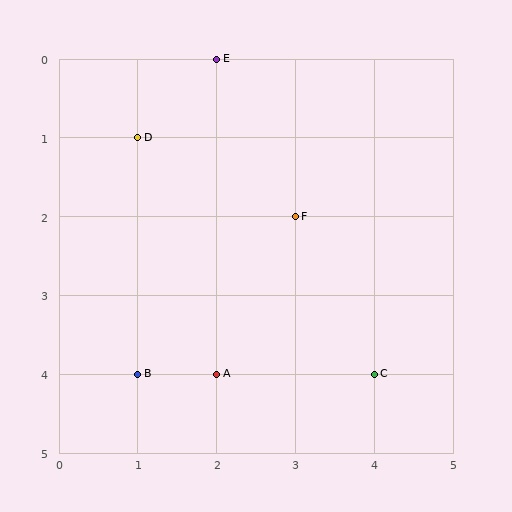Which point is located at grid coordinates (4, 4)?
Point C is at (4, 4).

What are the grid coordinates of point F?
Point F is at grid coordinates (3, 2).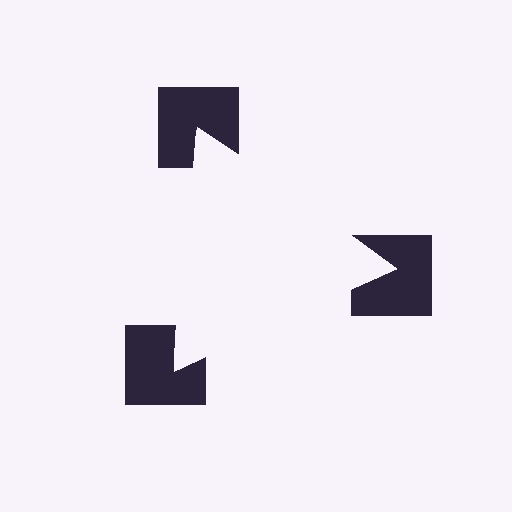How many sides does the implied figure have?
3 sides.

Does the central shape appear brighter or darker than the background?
It typically appears slightly brighter than the background, even though no actual brightness change is drawn.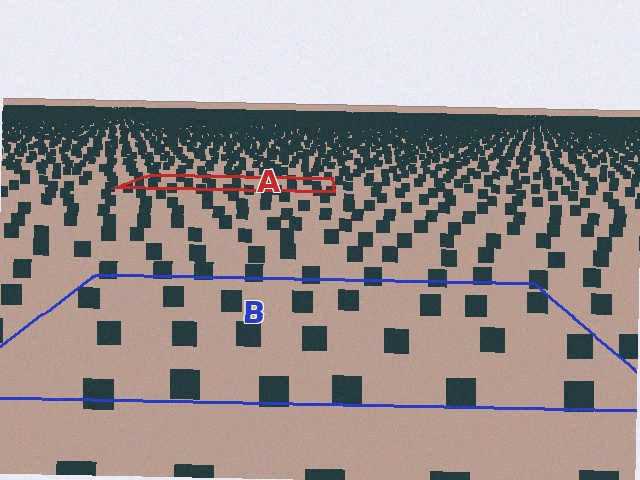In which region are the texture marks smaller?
The texture marks are smaller in region A, because it is farther away.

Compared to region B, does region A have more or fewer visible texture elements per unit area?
Region A has more texture elements per unit area — they are packed more densely because it is farther away.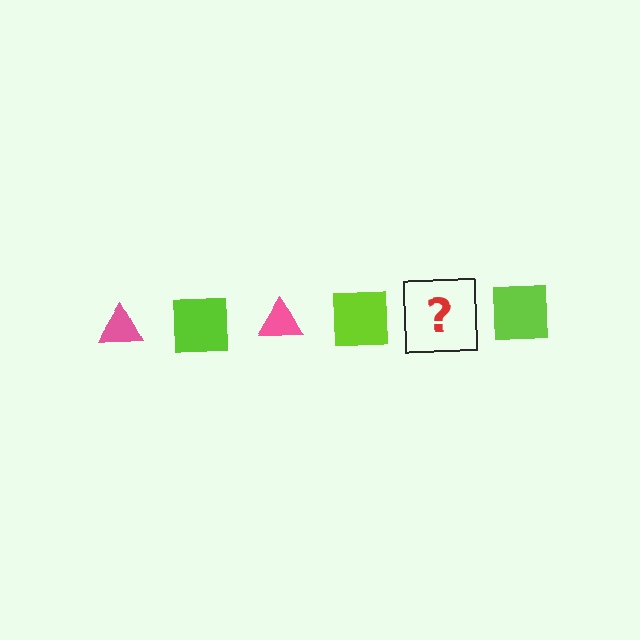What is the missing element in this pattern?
The missing element is a pink triangle.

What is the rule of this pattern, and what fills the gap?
The rule is that the pattern alternates between pink triangle and lime square. The gap should be filled with a pink triangle.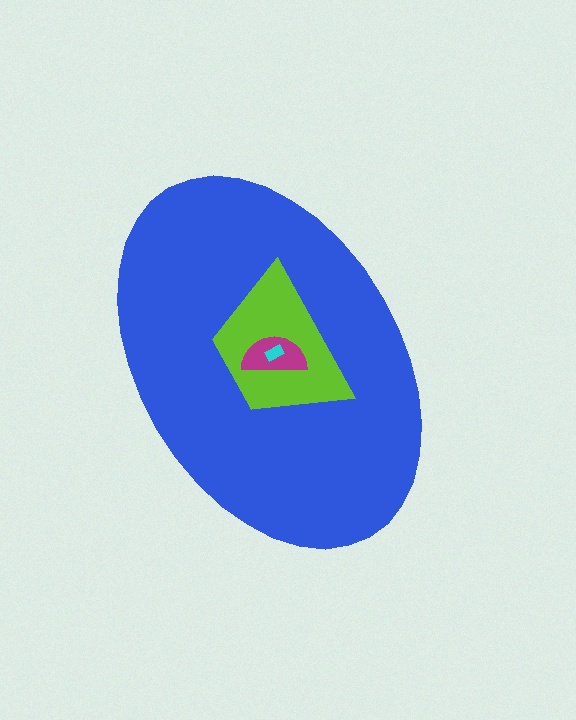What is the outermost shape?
The blue ellipse.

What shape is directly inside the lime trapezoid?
The magenta semicircle.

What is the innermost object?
The cyan rectangle.